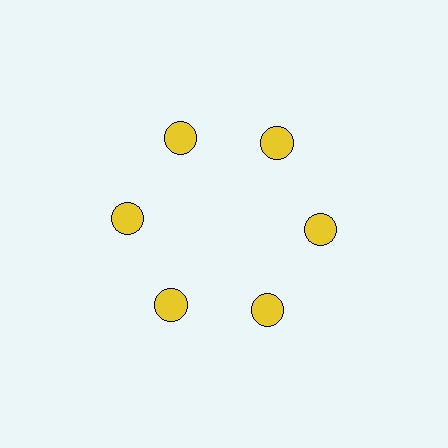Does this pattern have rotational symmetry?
Yes, this pattern has 6-fold rotational symmetry. It looks the same after rotating 60 degrees around the center.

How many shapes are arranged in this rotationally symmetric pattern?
There are 6 shapes, arranged in 6 groups of 1.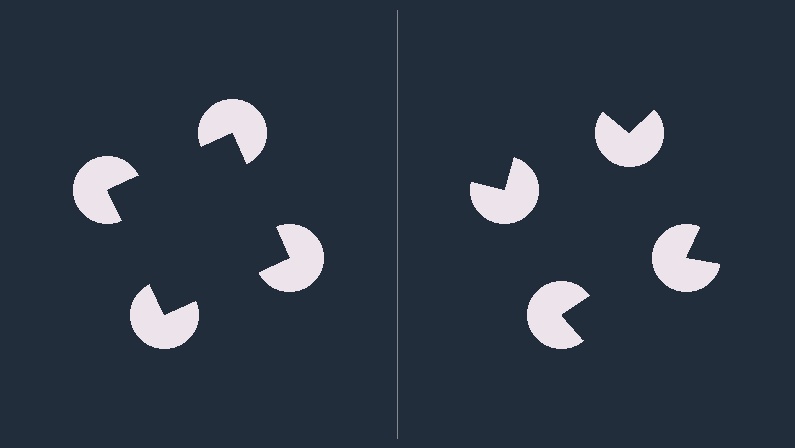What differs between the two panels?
The pac-man discs are positioned identically on both sides; only the wedge orientations differ. On the left they align to a square; on the right they are misaligned.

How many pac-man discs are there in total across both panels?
8 — 4 on each side.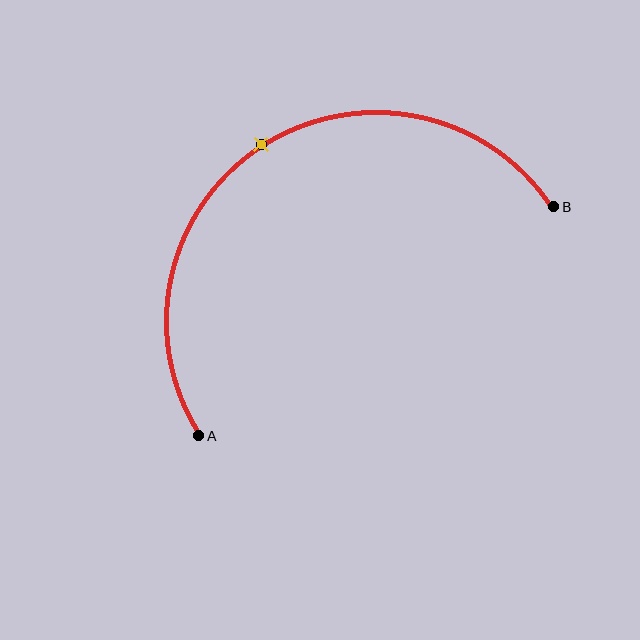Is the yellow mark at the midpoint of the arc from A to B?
Yes. The yellow mark lies on the arc at equal arc-length from both A and B — it is the arc midpoint.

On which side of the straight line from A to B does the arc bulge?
The arc bulges above the straight line connecting A and B.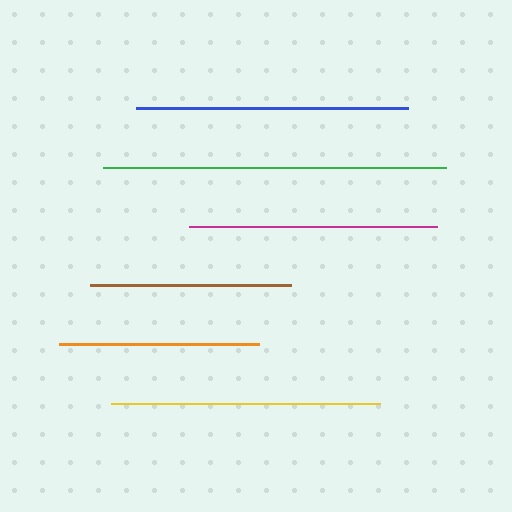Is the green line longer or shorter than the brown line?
The green line is longer than the brown line.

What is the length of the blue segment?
The blue segment is approximately 273 pixels long.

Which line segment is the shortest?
The orange line is the shortest at approximately 200 pixels.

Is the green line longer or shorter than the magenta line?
The green line is longer than the magenta line.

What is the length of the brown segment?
The brown segment is approximately 202 pixels long.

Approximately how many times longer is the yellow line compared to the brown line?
The yellow line is approximately 1.3 times the length of the brown line.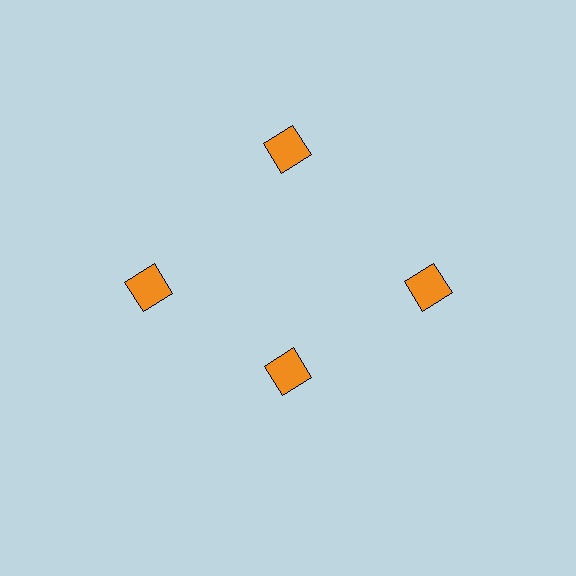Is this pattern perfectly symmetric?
No. The 4 orange diamonds are arranged in a ring, but one element near the 6 o'clock position is pulled inward toward the center, breaking the 4-fold rotational symmetry.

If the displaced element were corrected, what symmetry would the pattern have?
It would have 4-fold rotational symmetry — the pattern would map onto itself every 90 degrees.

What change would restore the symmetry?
The symmetry would be restored by moving it outward, back onto the ring so that all 4 diamonds sit at equal angles and equal distance from the center.